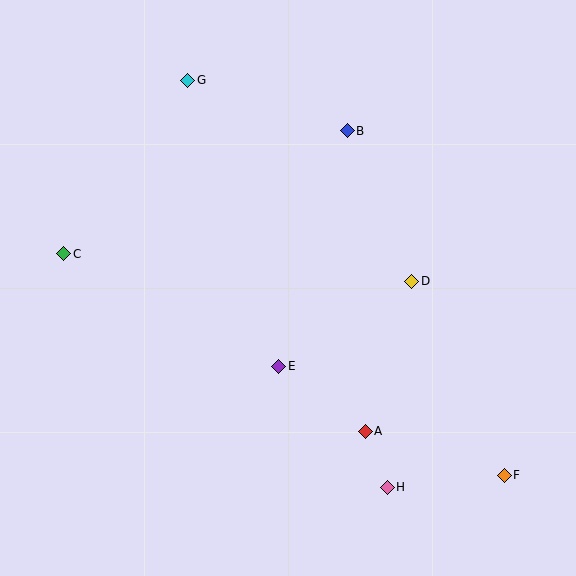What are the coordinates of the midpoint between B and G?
The midpoint between B and G is at (267, 105).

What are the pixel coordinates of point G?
Point G is at (188, 80).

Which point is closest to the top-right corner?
Point B is closest to the top-right corner.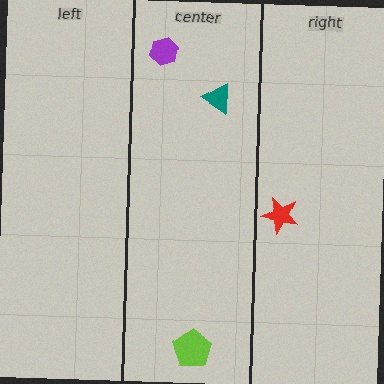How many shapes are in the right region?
1.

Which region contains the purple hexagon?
The center region.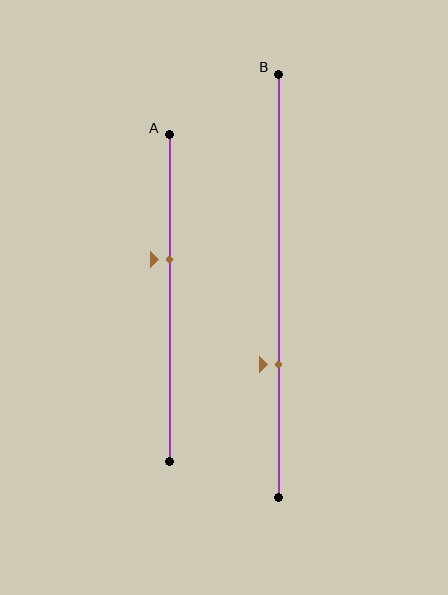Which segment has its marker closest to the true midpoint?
Segment A has its marker closest to the true midpoint.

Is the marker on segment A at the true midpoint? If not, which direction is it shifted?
No, the marker on segment A is shifted upward by about 12% of the segment length.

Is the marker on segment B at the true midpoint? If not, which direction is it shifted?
No, the marker on segment B is shifted downward by about 19% of the segment length.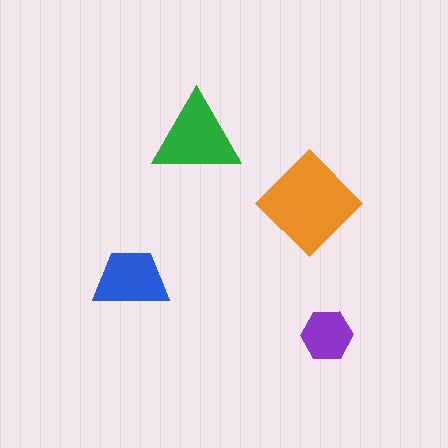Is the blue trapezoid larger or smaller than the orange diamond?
Smaller.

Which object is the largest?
The orange diamond.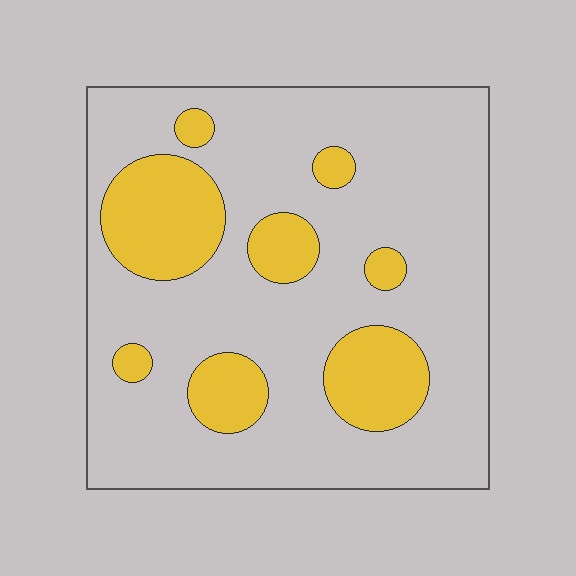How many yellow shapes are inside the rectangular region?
8.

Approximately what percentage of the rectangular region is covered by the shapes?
Approximately 20%.